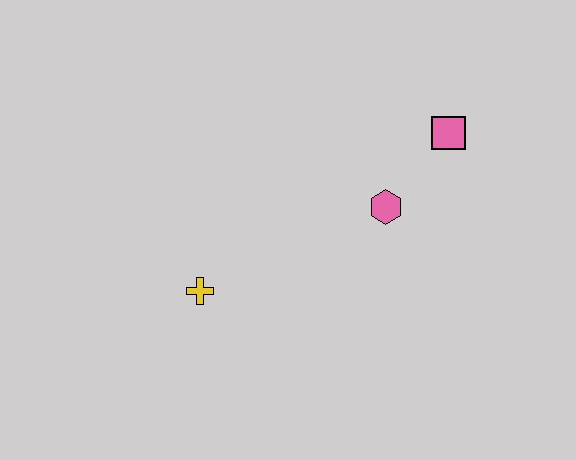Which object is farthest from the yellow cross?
The pink square is farthest from the yellow cross.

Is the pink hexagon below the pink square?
Yes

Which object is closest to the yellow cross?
The pink hexagon is closest to the yellow cross.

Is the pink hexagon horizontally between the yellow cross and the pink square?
Yes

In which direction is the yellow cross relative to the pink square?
The yellow cross is to the left of the pink square.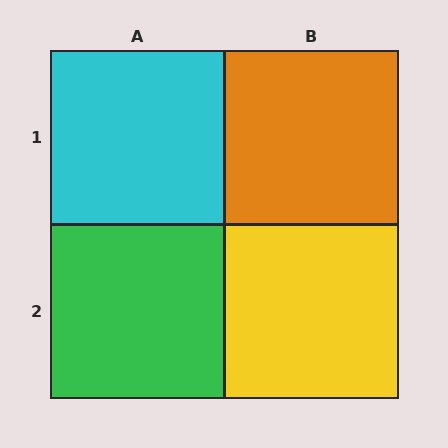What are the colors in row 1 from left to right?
Cyan, orange.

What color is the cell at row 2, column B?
Yellow.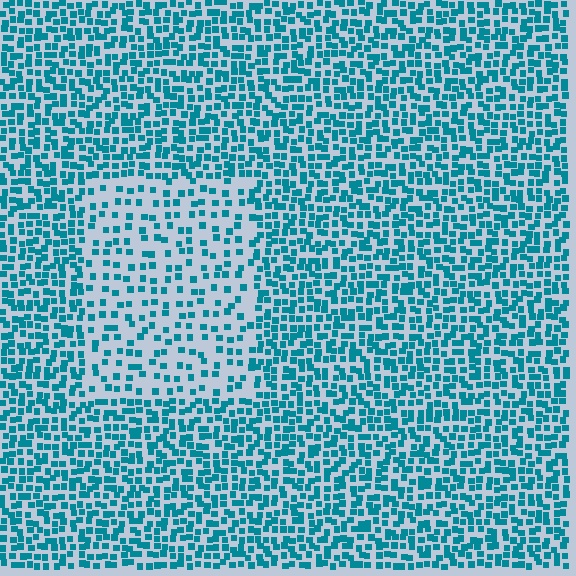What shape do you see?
I see a rectangle.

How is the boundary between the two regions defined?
The boundary is defined by a change in element density (approximately 2.1x ratio). All elements are the same color, size, and shape.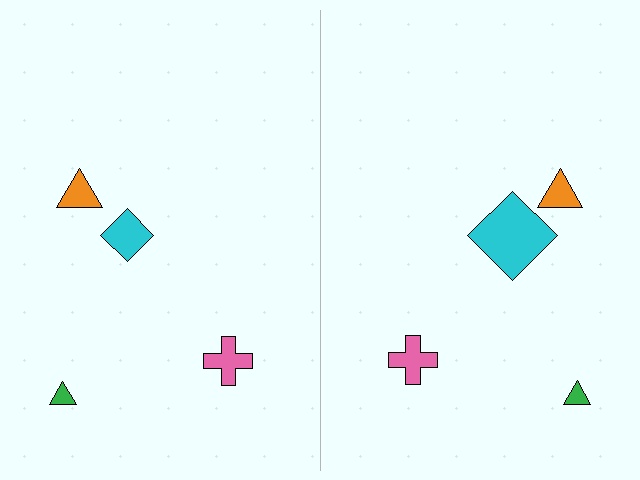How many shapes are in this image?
There are 8 shapes in this image.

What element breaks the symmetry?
The cyan diamond on the right side has a different size than its mirror counterpart.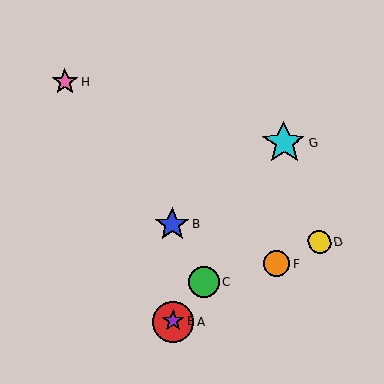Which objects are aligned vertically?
Objects A, B, E are aligned vertically.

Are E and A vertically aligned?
Yes, both are at x≈173.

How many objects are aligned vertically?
3 objects (A, B, E) are aligned vertically.